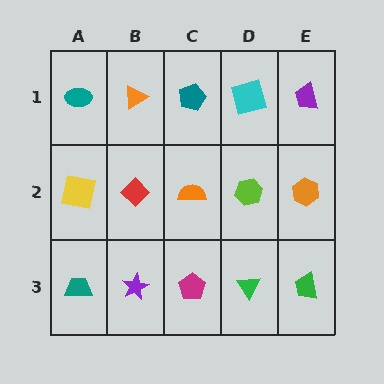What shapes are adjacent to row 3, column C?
An orange semicircle (row 2, column C), a purple star (row 3, column B), a green triangle (row 3, column D).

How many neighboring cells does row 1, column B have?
3.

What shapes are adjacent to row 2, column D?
A cyan square (row 1, column D), a green triangle (row 3, column D), an orange semicircle (row 2, column C), an orange hexagon (row 2, column E).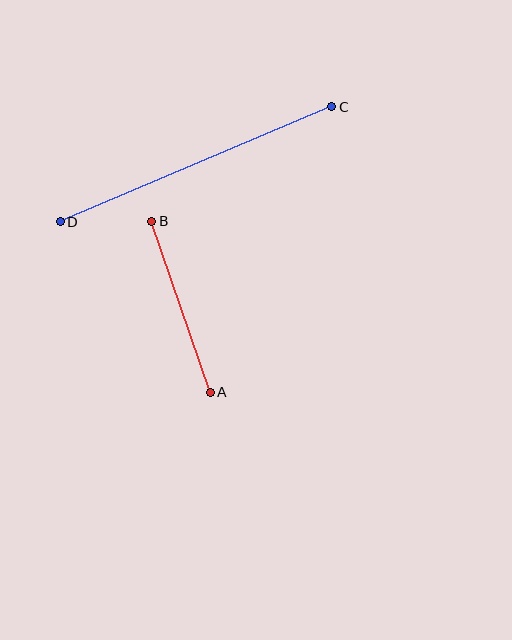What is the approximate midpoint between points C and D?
The midpoint is at approximately (196, 164) pixels.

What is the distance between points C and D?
The distance is approximately 295 pixels.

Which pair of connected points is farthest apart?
Points C and D are farthest apart.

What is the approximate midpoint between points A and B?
The midpoint is at approximately (181, 307) pixels.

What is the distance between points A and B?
The distance is approximately 181 pixels.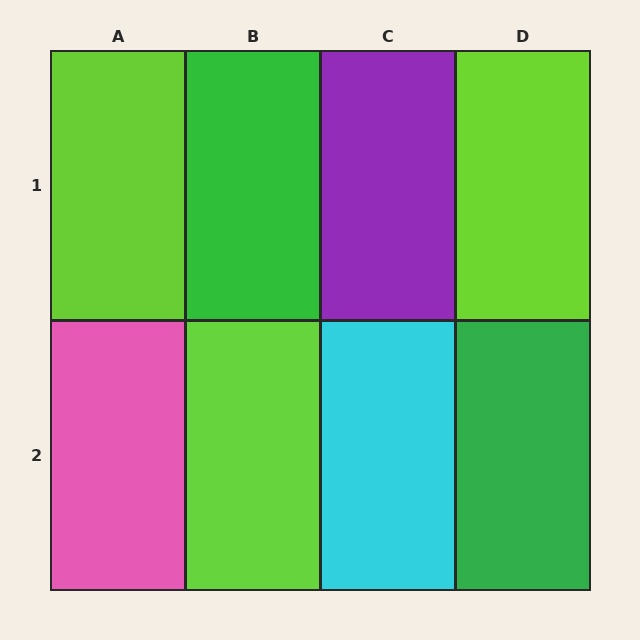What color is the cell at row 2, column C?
Cyan.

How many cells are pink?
1 cell is pink.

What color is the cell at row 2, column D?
Green.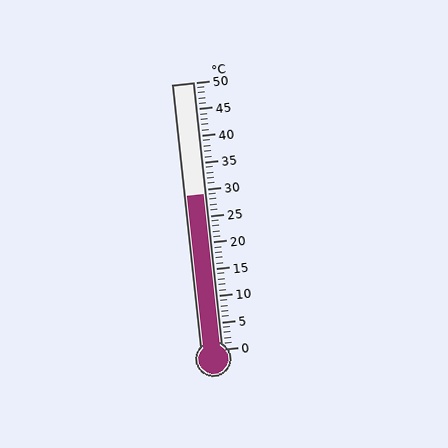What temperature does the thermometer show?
The thermometer shows approximately 29°C.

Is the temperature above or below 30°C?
The temperature is below 30°C.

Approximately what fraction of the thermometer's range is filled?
The thermometer is filled to approximately 60% of its range.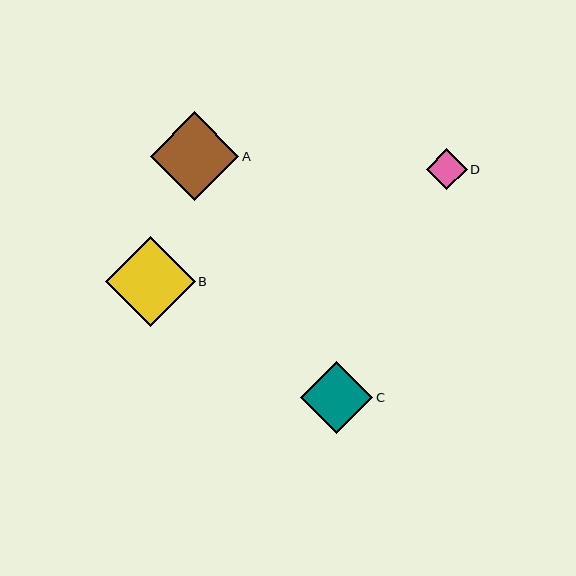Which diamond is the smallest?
Diamond D is the smallest with a size of approximately 41 pixels.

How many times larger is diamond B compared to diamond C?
Diamond B is approximately 1.2 times the size of diamond C.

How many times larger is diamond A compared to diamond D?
Diamond A is approximately 2.1 times the size of diamond D.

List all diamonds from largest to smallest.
From largest to smallest: B, A, C, D.